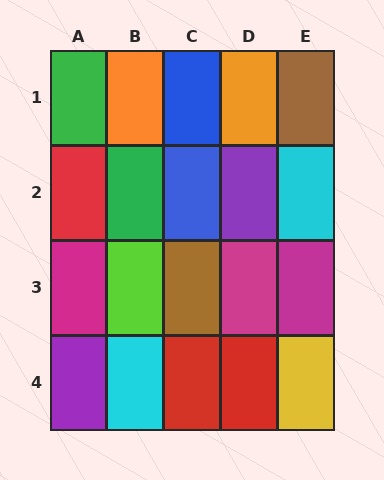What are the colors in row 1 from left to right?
Green, orange, blue, orange, brown.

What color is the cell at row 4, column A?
Purple.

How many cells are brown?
2 cells are brown.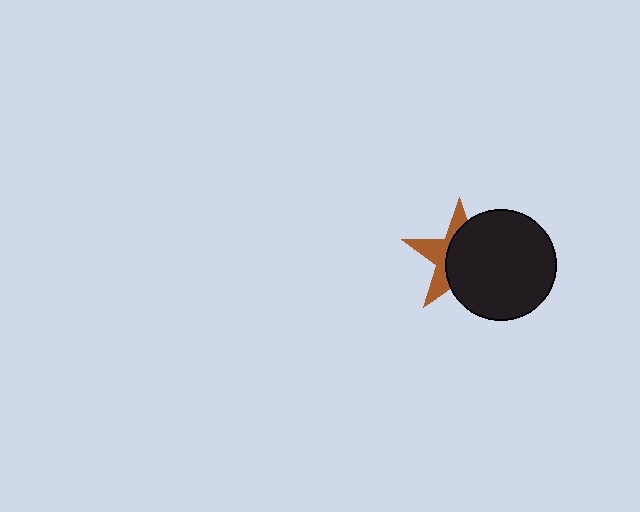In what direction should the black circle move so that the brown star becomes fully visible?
The black circle should move right. That is the shortest direction to clear the overlap and leave the brown star fully visible.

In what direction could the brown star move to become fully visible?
The brown star could move left. That would shift it out from behind the black circle entirely.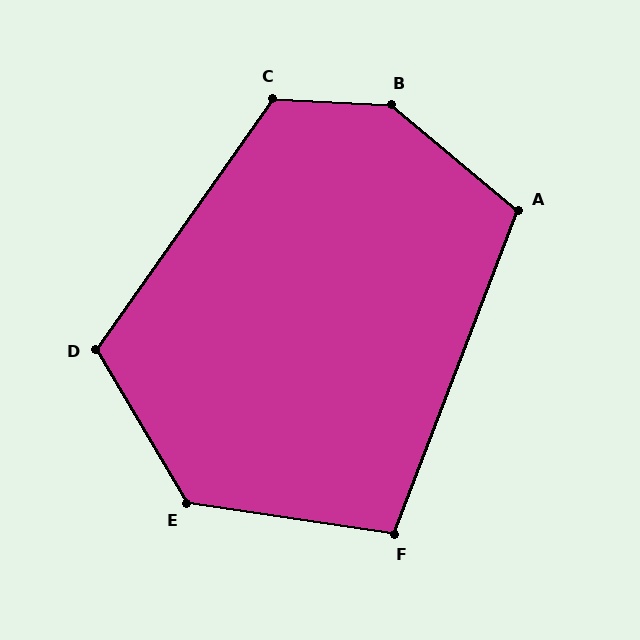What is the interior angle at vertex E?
Approximately 129 degrees (obtuse).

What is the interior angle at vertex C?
Approximately 122 degrees (obtuse).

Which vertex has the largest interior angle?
B, at approximately 143 degrees.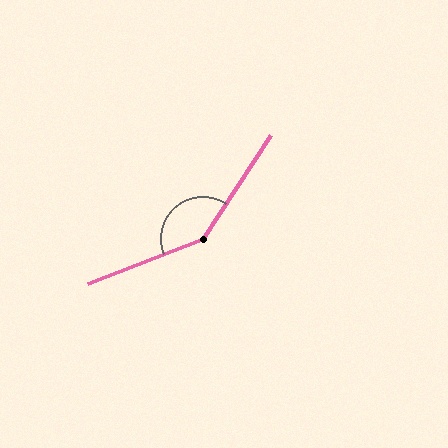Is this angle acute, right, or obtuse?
It is obtuse.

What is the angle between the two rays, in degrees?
Approximately 145 degrees.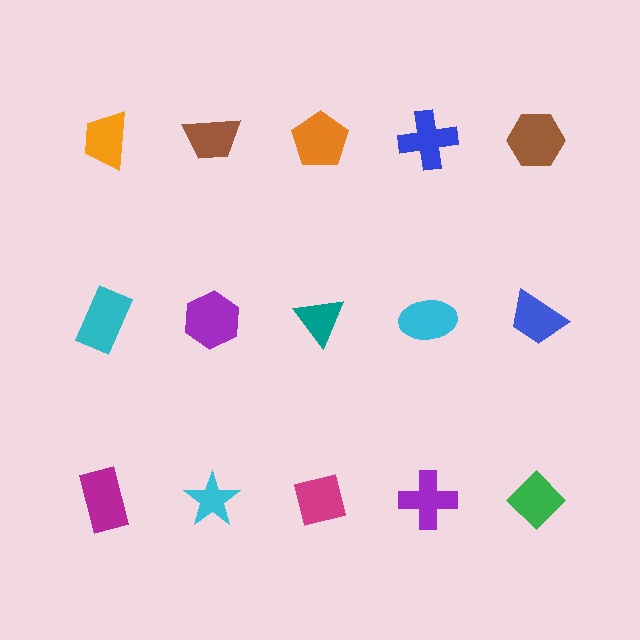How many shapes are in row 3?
5 shapes.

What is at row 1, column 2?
A brown trapezoid.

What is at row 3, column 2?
A cyan star.